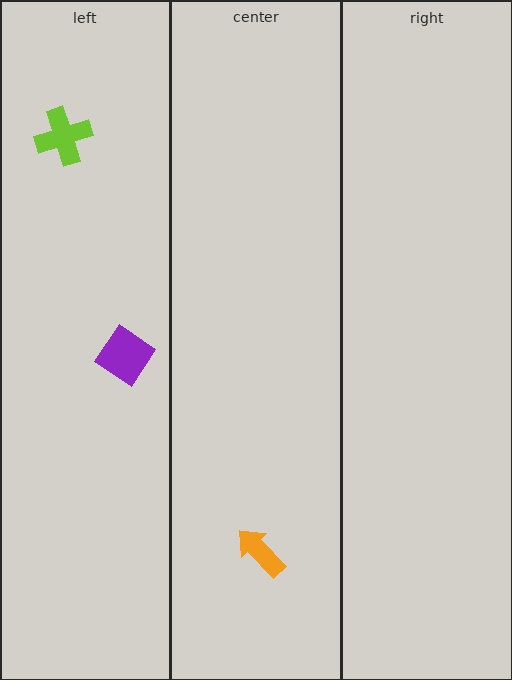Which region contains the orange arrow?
The center region.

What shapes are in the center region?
The orange arrow.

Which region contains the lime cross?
The left region.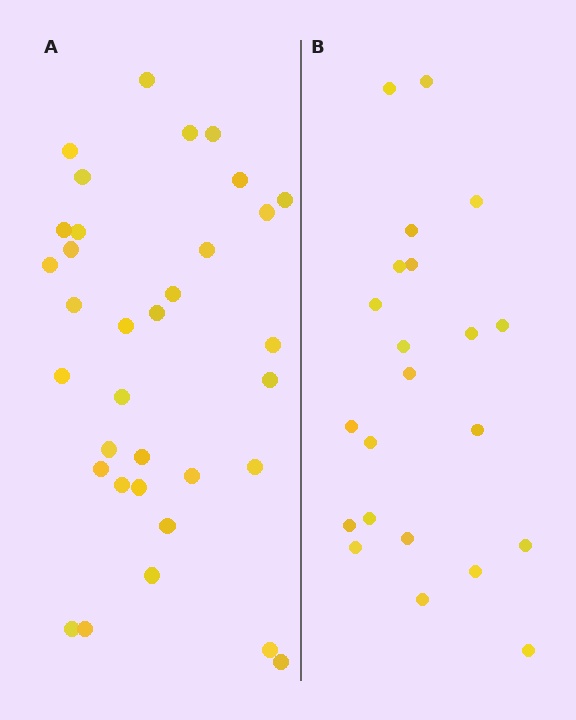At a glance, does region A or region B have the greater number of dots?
Region A (the left region) has more dots.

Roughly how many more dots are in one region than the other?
Region A has roughly 12 or so more dots than region B.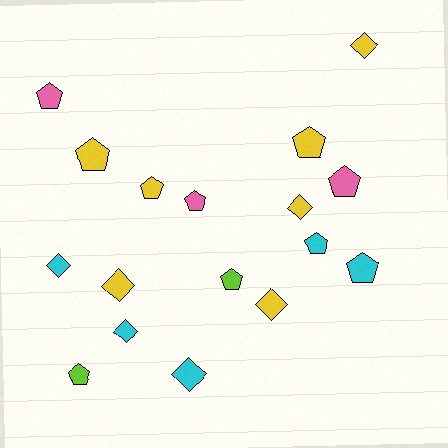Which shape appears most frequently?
Pentagon, with 10 objects.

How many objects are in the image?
There are 17 objects.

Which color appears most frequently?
Yellow, with 7 objects.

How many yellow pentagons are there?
There are 3 yellow pentagons.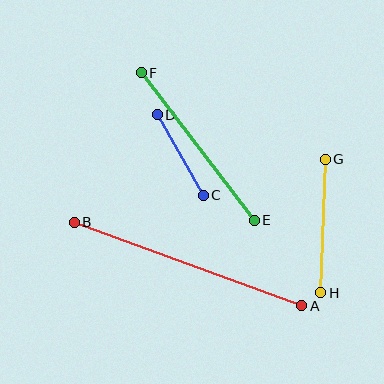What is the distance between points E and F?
The distance is approximately 186 pixels.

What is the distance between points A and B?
The distance is approximately 242 pixels.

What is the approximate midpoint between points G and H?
The midpoint is at approximately (323, 226) pixels.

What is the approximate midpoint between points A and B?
The midpoint is at approximately (188, 264) pixels.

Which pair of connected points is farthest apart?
Points A and B are farthest apart.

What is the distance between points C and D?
The distance is approximately 92 pixels.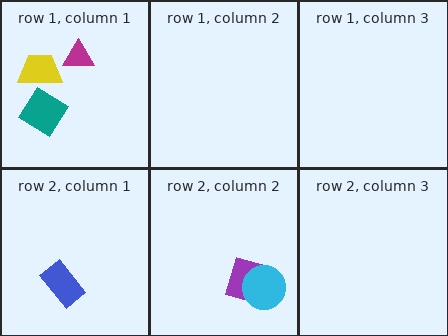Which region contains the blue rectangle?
The row 2, column 1 region.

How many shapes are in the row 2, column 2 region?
2.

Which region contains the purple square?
The row 2, column 2 region.